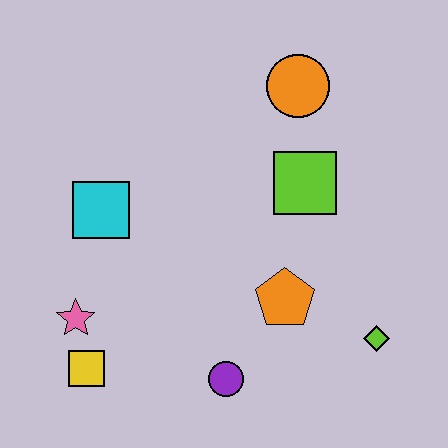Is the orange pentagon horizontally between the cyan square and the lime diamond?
Yes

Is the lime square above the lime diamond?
Yes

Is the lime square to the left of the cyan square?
No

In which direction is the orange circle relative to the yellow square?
The orange circle is above the yellow square.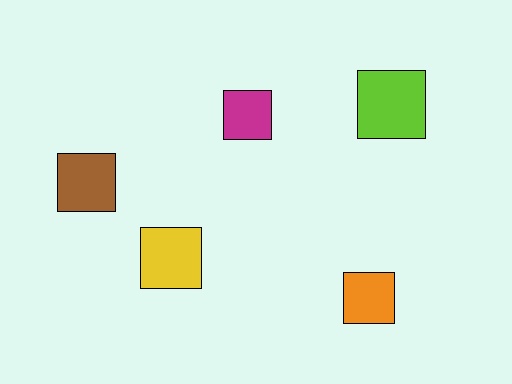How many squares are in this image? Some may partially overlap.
There are 5 squares.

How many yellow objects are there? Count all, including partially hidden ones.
There is 1 yellow object.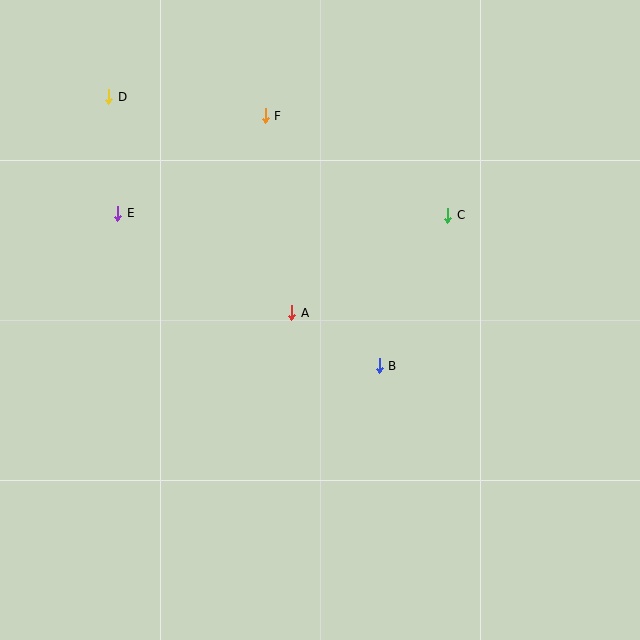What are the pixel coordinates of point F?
Point F is at (265, 116).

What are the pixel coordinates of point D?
Point D is at (109, 97).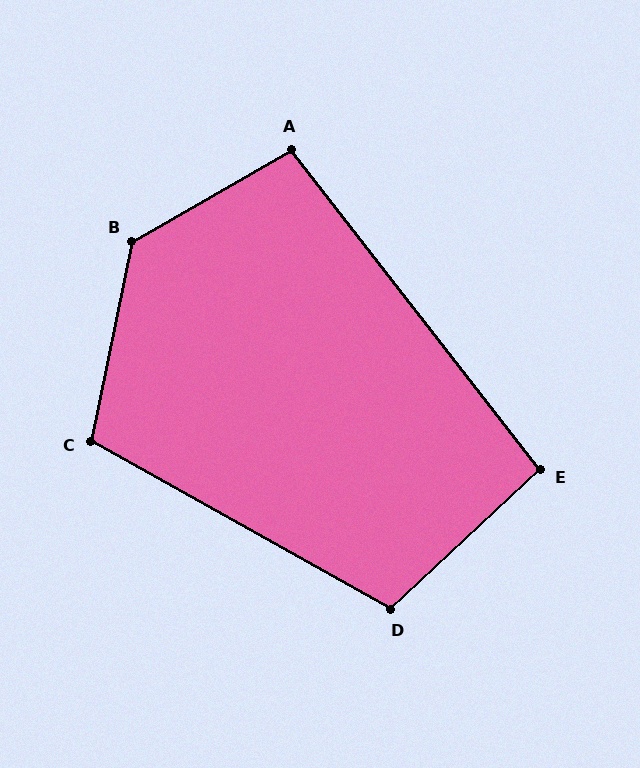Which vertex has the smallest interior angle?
E, at approximately 95 degrees.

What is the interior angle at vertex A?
Approximately 98 degrees (obtuse).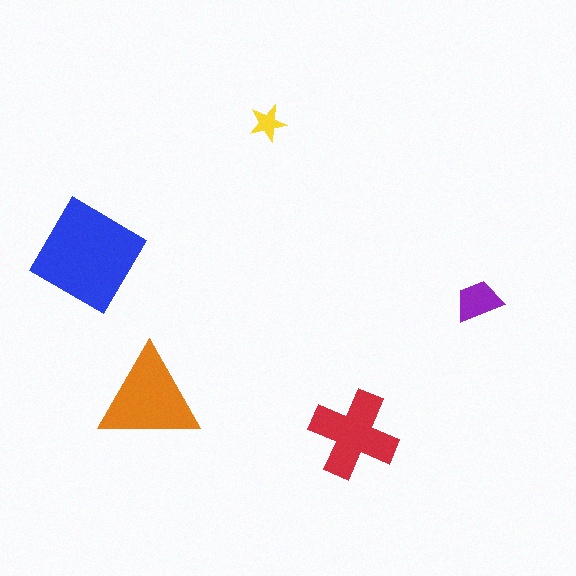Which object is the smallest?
The yellow star.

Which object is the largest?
The blue diamond.